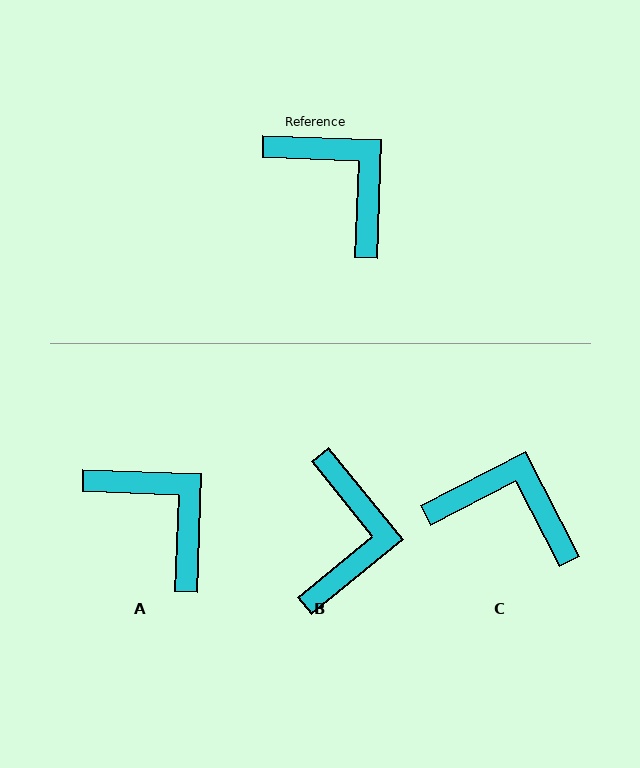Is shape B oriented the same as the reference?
No, it is off by about 49 degrees.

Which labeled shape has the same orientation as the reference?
A.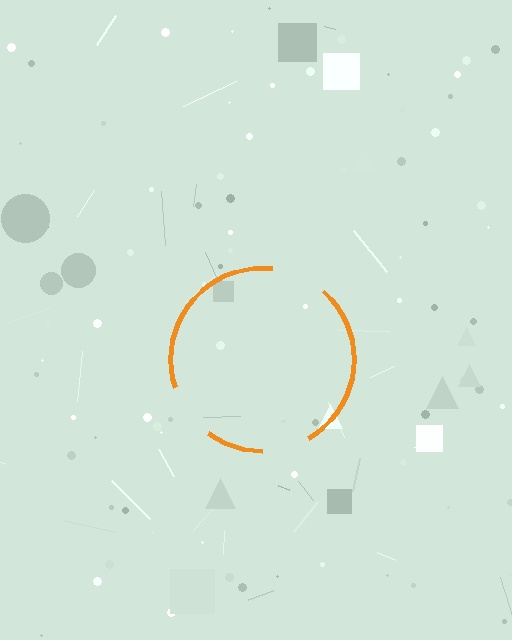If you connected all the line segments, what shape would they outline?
They would outline a circle.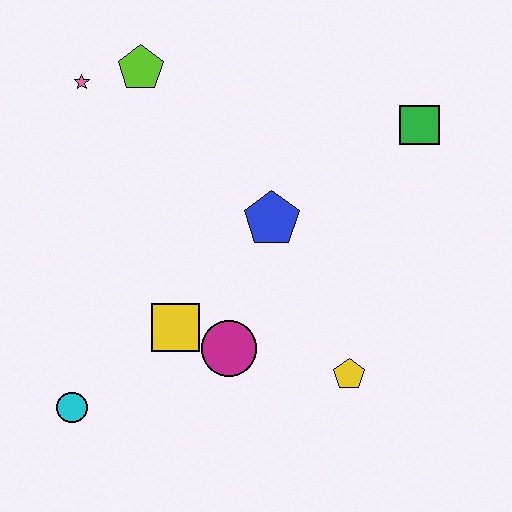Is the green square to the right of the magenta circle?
Yes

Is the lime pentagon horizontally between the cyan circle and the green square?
Yes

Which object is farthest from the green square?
The cyan circle is farthest from the green square.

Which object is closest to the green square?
The blue pentagon is closest to the green square.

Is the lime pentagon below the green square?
No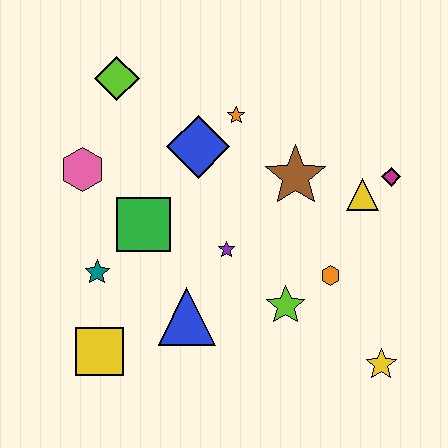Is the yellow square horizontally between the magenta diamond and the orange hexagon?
No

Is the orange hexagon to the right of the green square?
Yes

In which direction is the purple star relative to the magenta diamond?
The purple star is to the left of the magenta diamond.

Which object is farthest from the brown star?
The yellow square is farthest from the brown star.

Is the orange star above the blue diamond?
Yes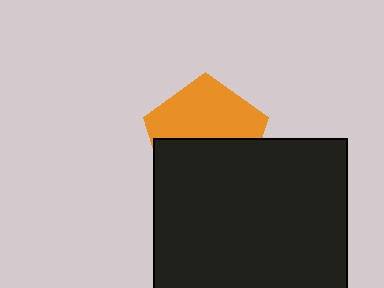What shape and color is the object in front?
The object in front is a black square.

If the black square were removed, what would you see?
You would see the complete orange pentagon.